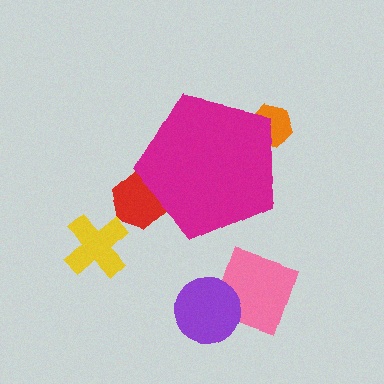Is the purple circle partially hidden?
No, the purple circle is fully visible.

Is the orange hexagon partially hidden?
Yes, the orange hexagon is partially hidden behind the magenta pentagon.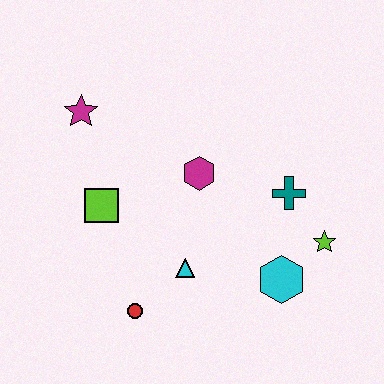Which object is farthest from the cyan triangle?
The magenta star is farthest from the cyan triangle.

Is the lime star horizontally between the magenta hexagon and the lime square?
No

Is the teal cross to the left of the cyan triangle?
No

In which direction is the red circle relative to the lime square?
The red circle is below the lime square.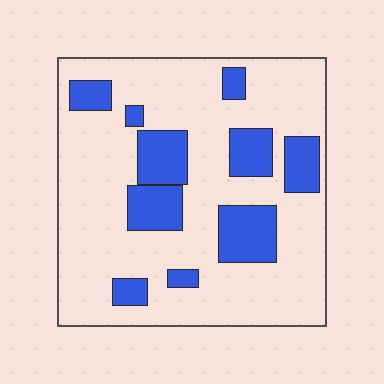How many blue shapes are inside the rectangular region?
10.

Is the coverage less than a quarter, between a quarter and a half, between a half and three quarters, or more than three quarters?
Less than a quarter.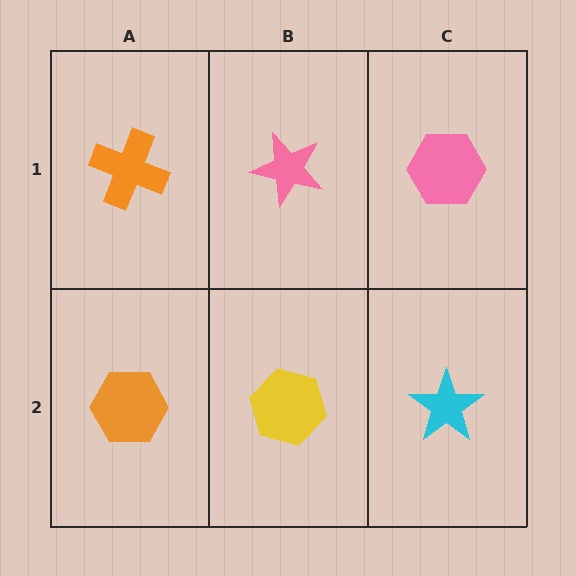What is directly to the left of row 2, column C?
A yellow hexagon.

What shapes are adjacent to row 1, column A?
An orange hexagon (row 2, column A), a pink star (row 1, column B).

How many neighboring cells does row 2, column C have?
2.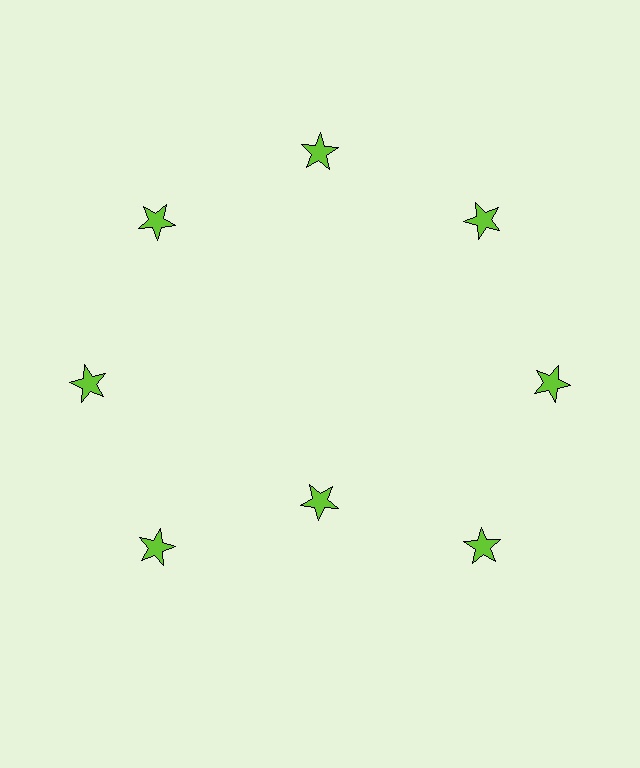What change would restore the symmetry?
The symmetry would be restored by moving it outward, back onto the ring so that all 8 stars sit at equal angles and equal distance from the center.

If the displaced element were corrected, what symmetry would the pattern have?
It would have 8-fold rotational symmetry — the pattern would map onto itself every 45 degrees.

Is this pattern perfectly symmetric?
No. The 8 lime stars are arranged in a ring, but one element near the 6 o'clock position is pulled inward toward the center, breaking the 8-fold rotational symmetry.